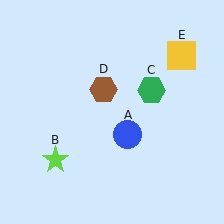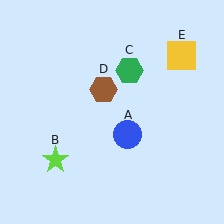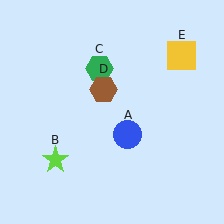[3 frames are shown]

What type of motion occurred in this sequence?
The green hexagon (object C) rotated counterclockwise around the center of the scene.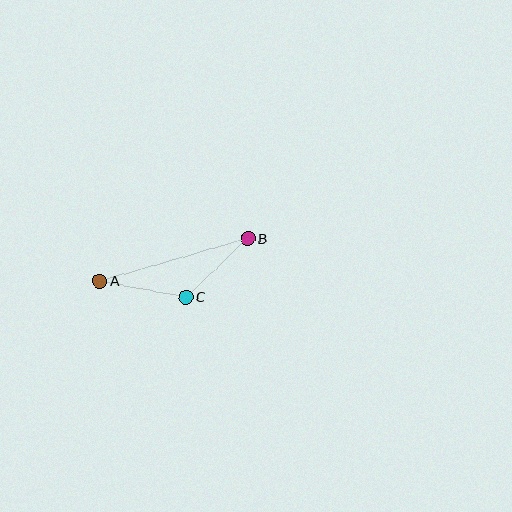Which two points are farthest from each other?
Points A and B are farthest from each other.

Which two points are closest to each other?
Points B and C are closest to each other.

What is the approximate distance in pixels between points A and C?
The distance between A and C is approximately 87 pixels.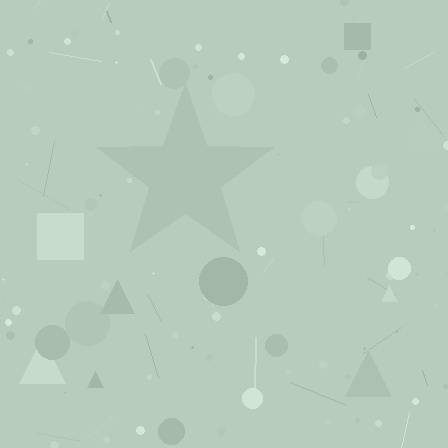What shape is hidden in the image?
A star is hidden in the image.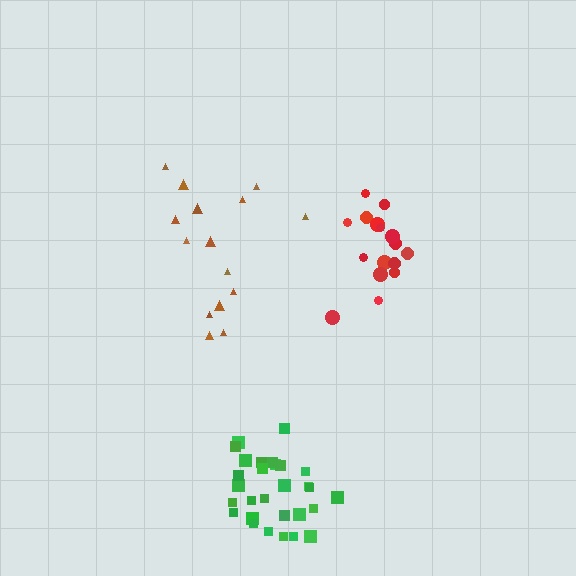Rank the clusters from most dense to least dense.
green, red, brown.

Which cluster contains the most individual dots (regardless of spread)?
Green (29).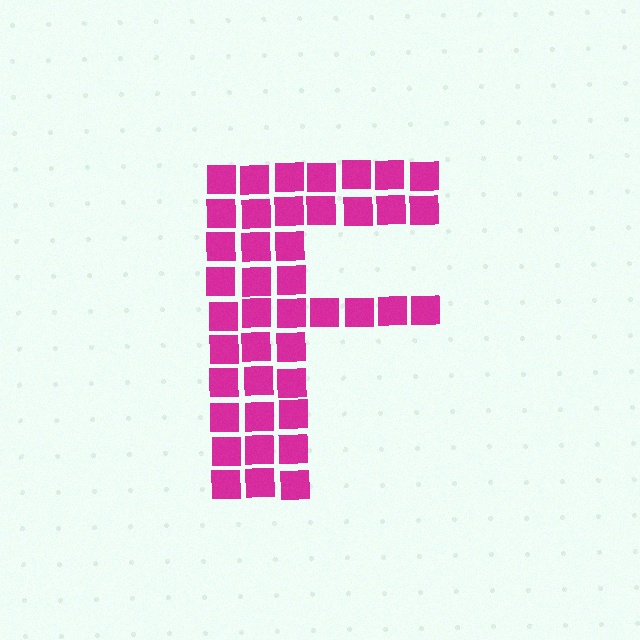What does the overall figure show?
The overall figure shows the letter F.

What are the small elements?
The small elements are squares.